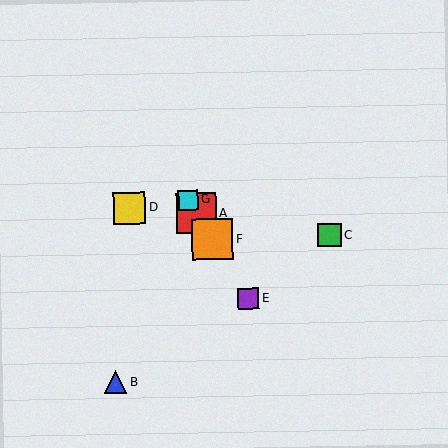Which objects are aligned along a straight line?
Objects A, E, F, G are aligned along a straight line.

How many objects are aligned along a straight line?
4 objects (A, E, F, G) are aligned along a straight line.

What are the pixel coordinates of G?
Object G is at (188, 200).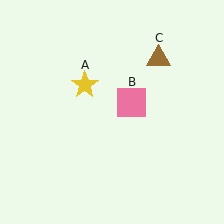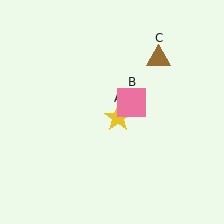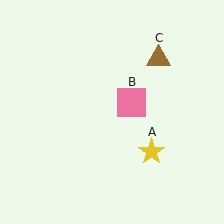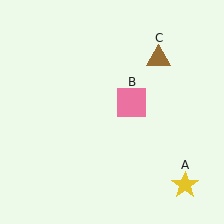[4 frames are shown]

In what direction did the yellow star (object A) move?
The yellow star (object A) moved down and to the right.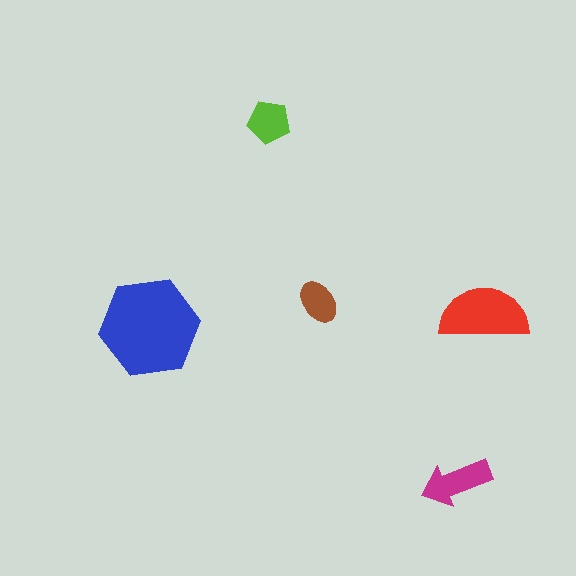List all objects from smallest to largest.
The brown ellipse, the lime pentagon, the magenta arrow, the red semicircle, the blue hexagon.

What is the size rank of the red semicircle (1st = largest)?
2nd.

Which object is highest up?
The lime pentagon is topmost.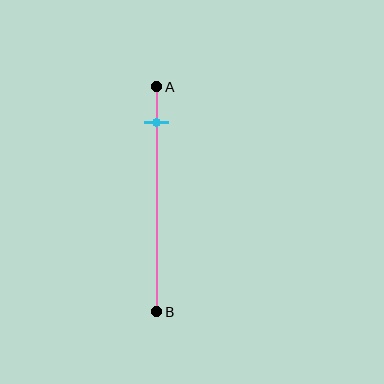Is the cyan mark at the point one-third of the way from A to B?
No, the mark is at about 15% from A, not at the 33% one-third point.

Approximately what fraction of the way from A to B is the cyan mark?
The cyan mark is approximately 15% of the way from A to B.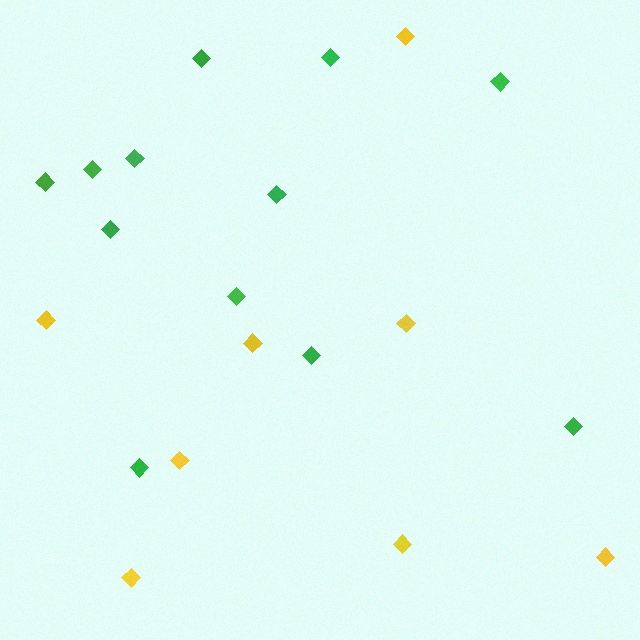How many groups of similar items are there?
There are 2 groups: one group of yellow diamonds (8) and one group of green diamonds (12).